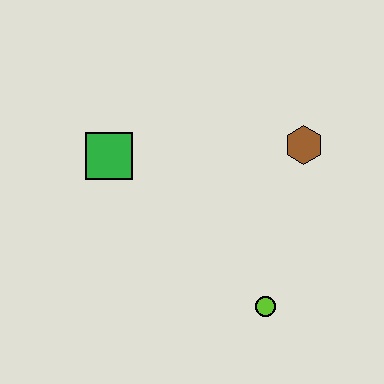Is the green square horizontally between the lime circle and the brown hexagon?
No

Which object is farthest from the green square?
The lime circle is farthest from the green square.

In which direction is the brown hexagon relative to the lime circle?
The brown hexagon is above the lime circle.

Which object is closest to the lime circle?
The brown hexagon is closest to the lime circle.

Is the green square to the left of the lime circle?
Yes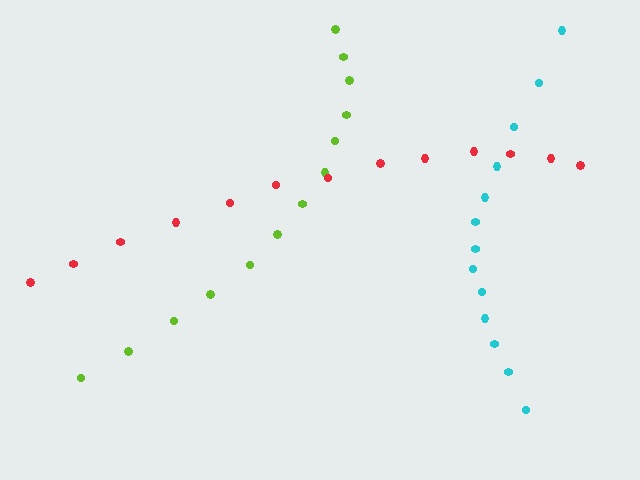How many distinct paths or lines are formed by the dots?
There are 3 distinct paths.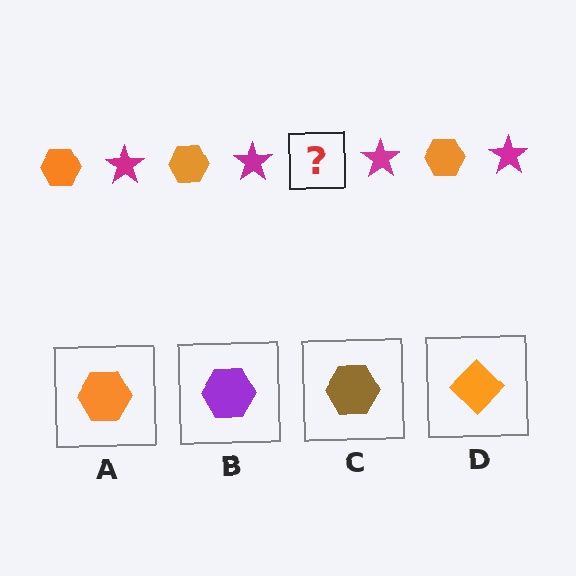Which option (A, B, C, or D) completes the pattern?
A.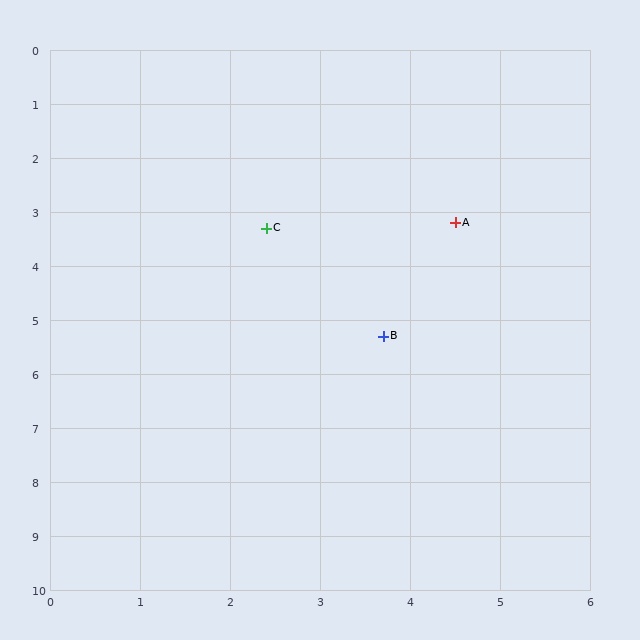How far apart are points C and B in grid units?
Points C and B are about 2.4 grid units apart.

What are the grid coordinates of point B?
Point B is at approximately (3.7, 5.3).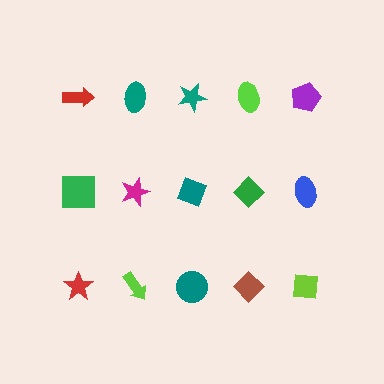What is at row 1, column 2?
A teal ellipse.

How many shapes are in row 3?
5 shapes.